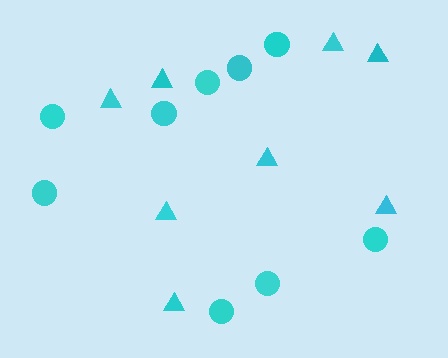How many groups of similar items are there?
There are 2 groups: one group of triangles (8) and one group of circles (9).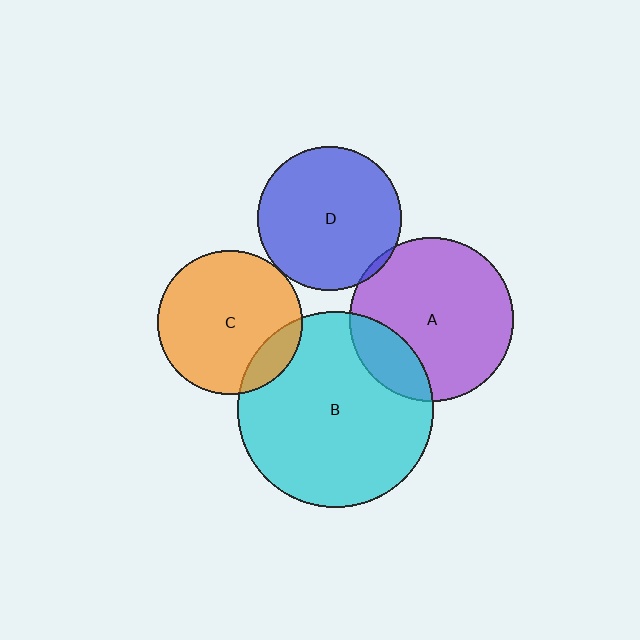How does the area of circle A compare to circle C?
Approximately 1.3 times.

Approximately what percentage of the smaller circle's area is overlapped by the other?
Approximately 20%.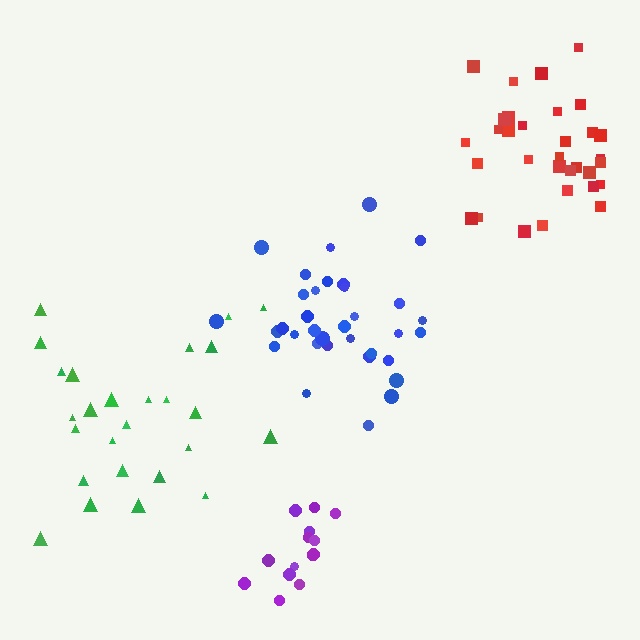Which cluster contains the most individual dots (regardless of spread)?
Blue (34).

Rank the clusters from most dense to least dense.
blue, red, purple, green.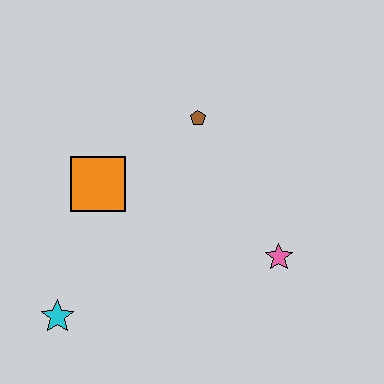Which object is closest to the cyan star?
The orange square is closest to the cyan star.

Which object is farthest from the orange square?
The pink star is farthest from the orange square.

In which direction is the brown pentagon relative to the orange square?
The brown pentagon is to the right of the orange square.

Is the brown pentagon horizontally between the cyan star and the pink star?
Yes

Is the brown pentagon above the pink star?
Yes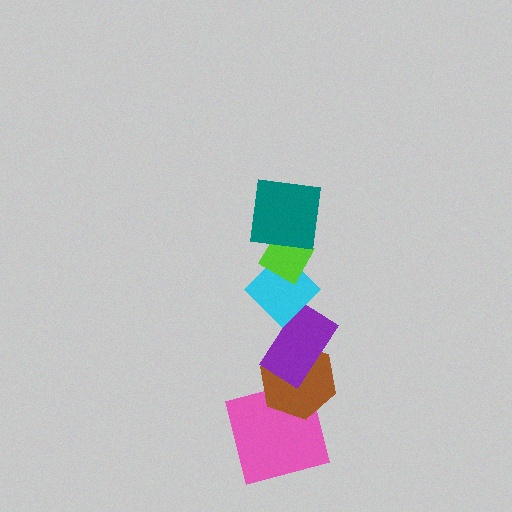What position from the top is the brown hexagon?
The brown hexagon is 5th from the top.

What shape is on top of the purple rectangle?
The cyan diamond is on top of the purple rectangle.